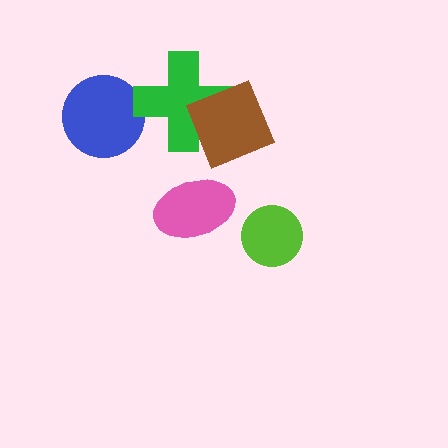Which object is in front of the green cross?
The brown diamond is in front of the green cross.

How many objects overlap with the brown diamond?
1 object overlaps with the brown diamond.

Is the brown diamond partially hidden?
No, no other shape covers it.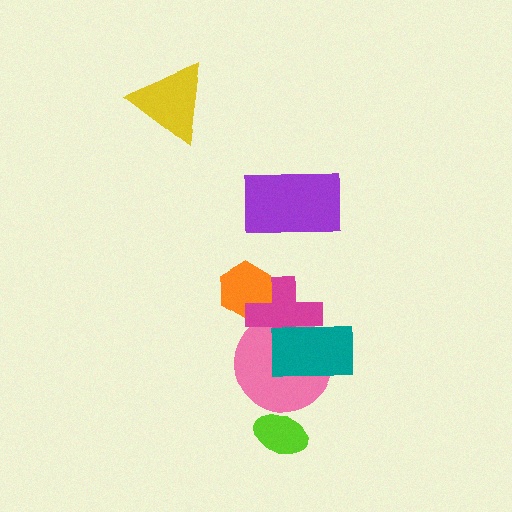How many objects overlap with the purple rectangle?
0 objects overlap with the purple rectangle.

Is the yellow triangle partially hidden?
No, no other shape covers it.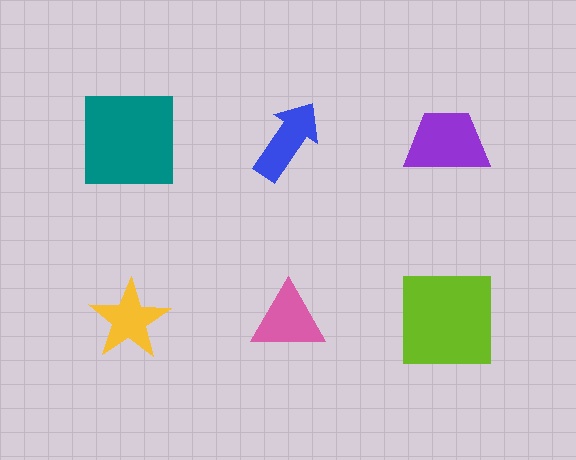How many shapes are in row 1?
3 shapes.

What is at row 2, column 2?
A pink triangle.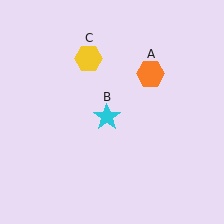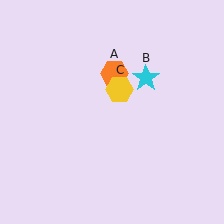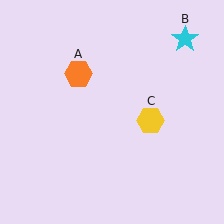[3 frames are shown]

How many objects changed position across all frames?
3 objects changed position: orange hexagon (object A), cyan star (object B), yellow hexagon (object C).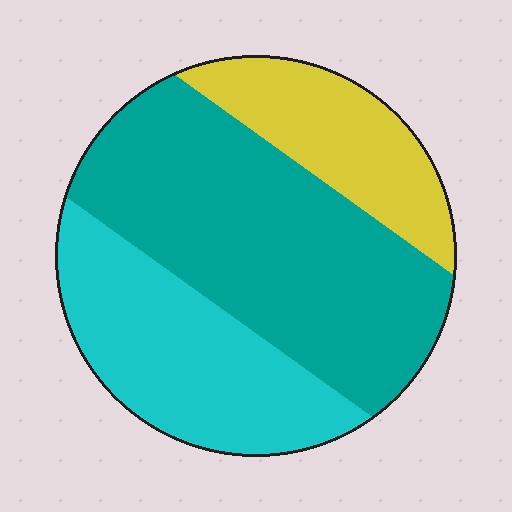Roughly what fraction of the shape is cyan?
Cyan takes up about one third (1/3) of the shape.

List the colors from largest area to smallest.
From largest to smallest: teal, cyan, yellow.